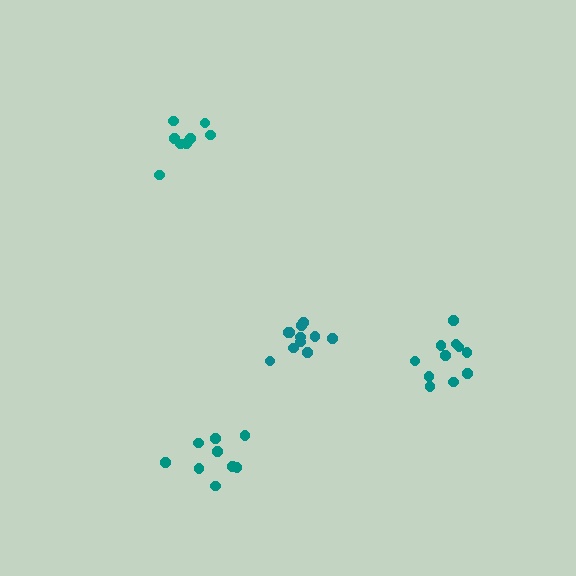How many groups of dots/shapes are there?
There are 4 groups.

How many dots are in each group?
Group 1: 11 dots, Group 2: 11 dots, Group 3: 9 dots, Group 4: 8 dots (39 total).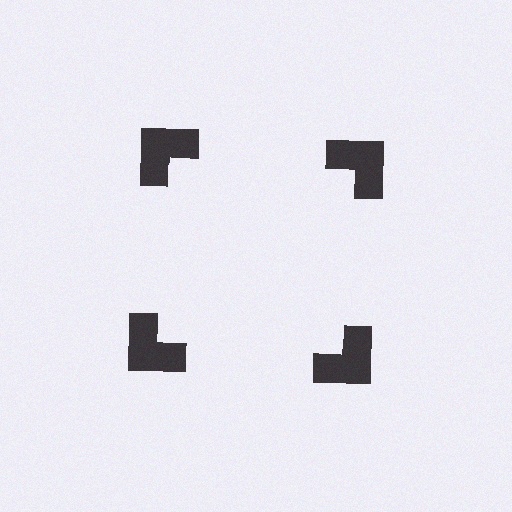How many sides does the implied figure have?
4 sides.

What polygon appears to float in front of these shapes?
An illusory square — its edges are inferred from the aligned wedge cuts in the notched squares, not physically drawn.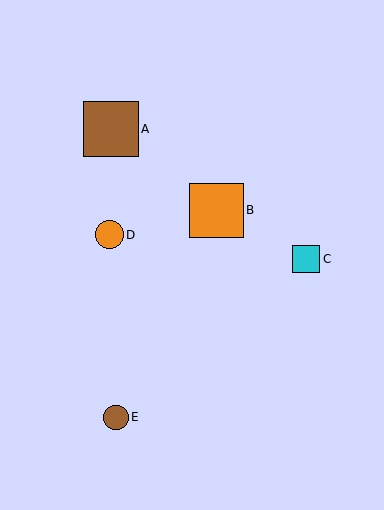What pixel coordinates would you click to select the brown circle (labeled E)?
Click at (116, 417) to select the brown circle E.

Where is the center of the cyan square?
The center of the cyan square is at (306, 259).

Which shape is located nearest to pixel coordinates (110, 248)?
The orange circle (labeled D) at (109, 235) is nearest to that location.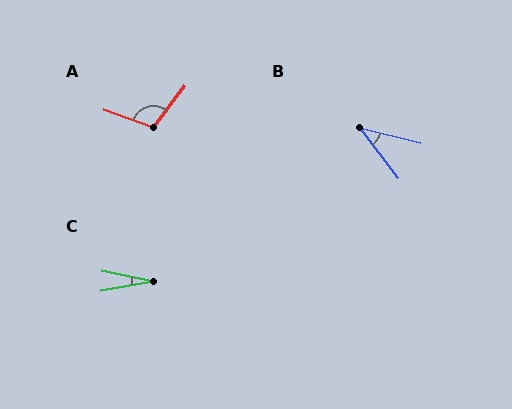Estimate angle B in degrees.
Approximately 38 degrees.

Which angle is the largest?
A, at approximately 108 degrees.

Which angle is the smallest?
C, at approximately 22 degrees.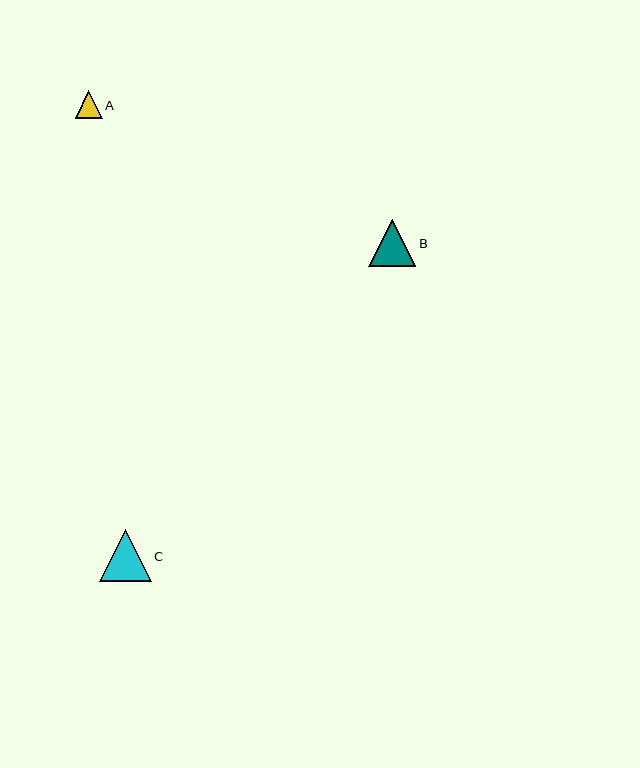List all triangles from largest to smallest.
From largest to smallest: C, B, A.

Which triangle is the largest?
Triangle C is the largest with a size of approximately 51 pixels.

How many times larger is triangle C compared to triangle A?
Triangle C is approximately 1.9 times the size of triangle A.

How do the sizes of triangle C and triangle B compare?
Triangle C and triangle B are approximately the same size.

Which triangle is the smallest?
Triangle A is the smallest with a size of approximately 27 pixels.